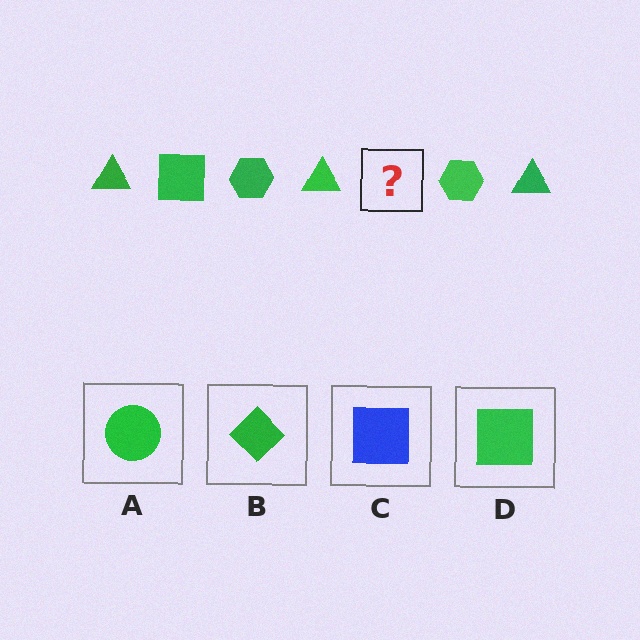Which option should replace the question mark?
Option D.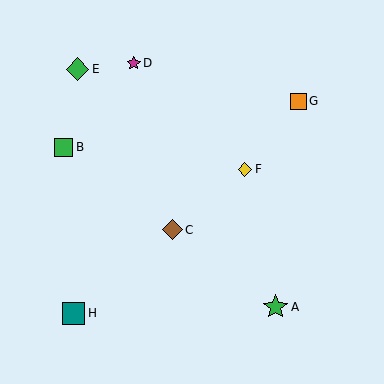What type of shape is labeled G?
Shape G is an orange square.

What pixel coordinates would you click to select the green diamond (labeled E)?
Click at (78, 69) to select the green diamond E.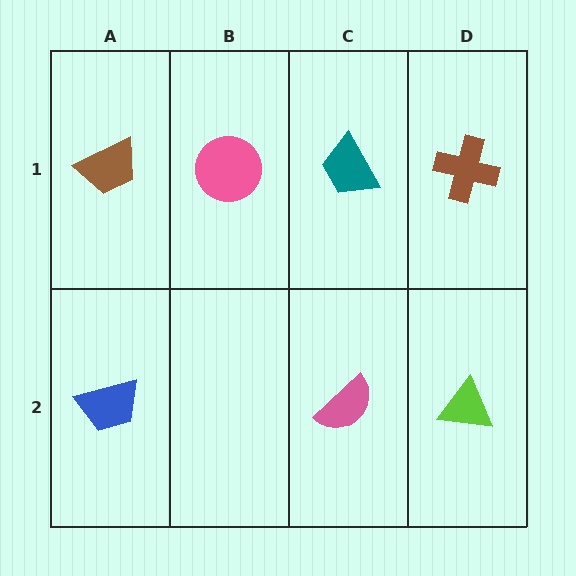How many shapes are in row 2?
3 shapes.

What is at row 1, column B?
A pink circle.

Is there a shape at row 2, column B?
No, that cell is empty.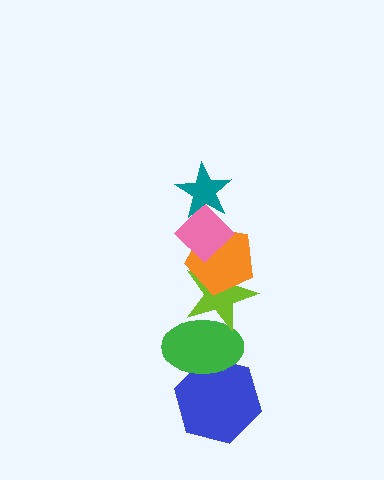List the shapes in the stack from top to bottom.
From top to bottom: the teal star, the pink diamond, the orange pentagon, the lime star, the green ellipse, the blue hexagon.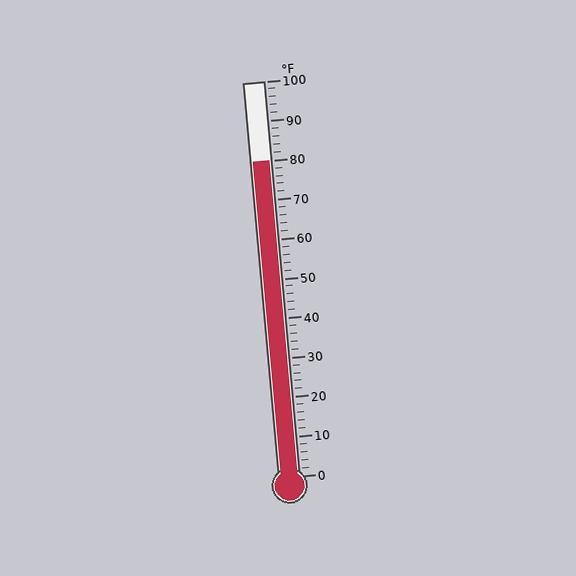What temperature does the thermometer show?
The thermometer shows approximately 80°F.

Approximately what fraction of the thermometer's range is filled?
The thermometer is filled to approximately 80% of its range.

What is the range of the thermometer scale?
The thermometer scale ranges from 0°F to 100°F.